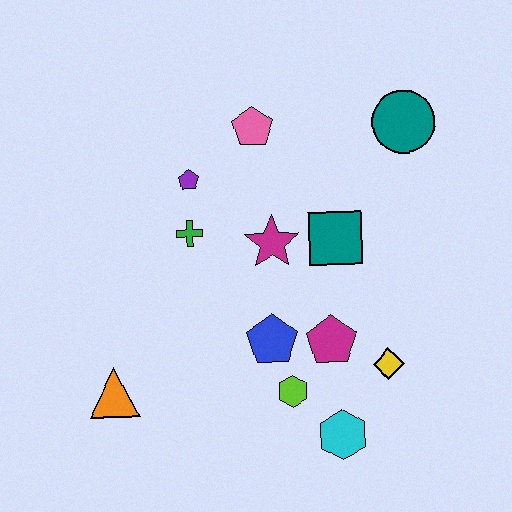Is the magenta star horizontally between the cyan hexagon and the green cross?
Yes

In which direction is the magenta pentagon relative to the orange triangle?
The magenta pentagon is to the right of the orange triangle.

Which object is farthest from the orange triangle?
The teal circle is farthest from the orange triangle.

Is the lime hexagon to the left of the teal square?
Yes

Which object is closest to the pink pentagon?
The purple pentagon is closest to the pink pentagon.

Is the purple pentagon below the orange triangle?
No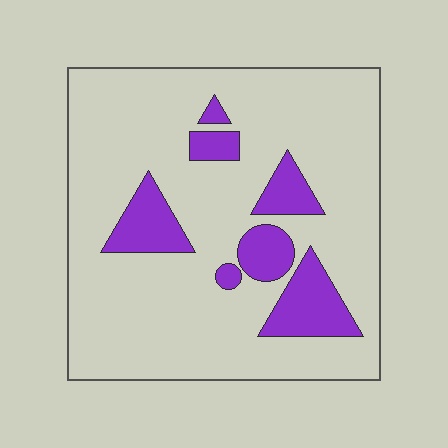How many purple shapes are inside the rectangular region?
7.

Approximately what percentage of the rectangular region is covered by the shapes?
Approximately 15%.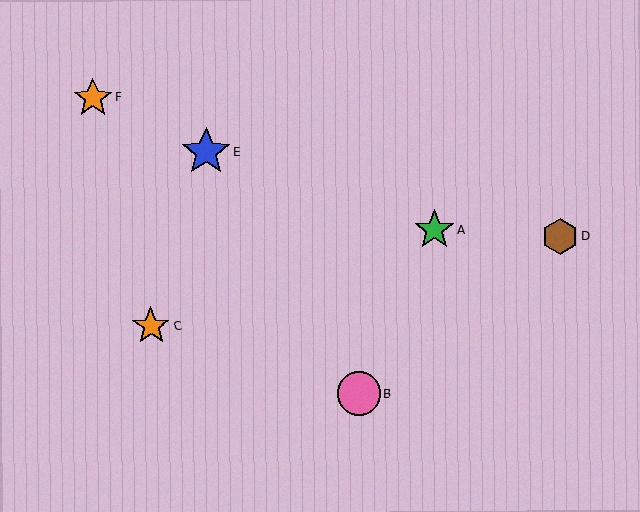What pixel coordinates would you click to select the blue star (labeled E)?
Click at (206, 152) to select the blue star E.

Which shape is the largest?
The blue star (labeled E) is the largest.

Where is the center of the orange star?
The center of the orange star is at (93, 98).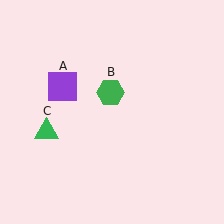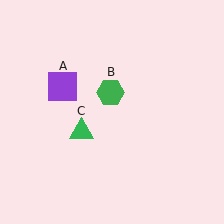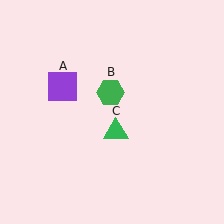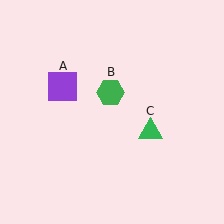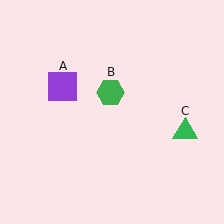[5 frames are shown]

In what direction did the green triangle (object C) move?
The green triangle (object C) moved right.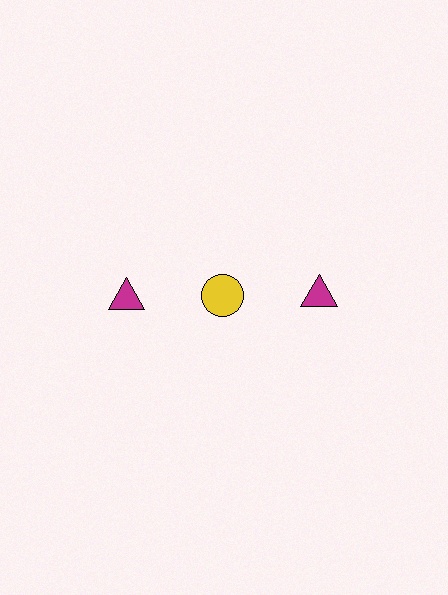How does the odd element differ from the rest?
It differs in both color (yellow instead of magenta) and shape (circle instead of triangle).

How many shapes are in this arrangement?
There are 3 shapes arranged in a grid pattern.